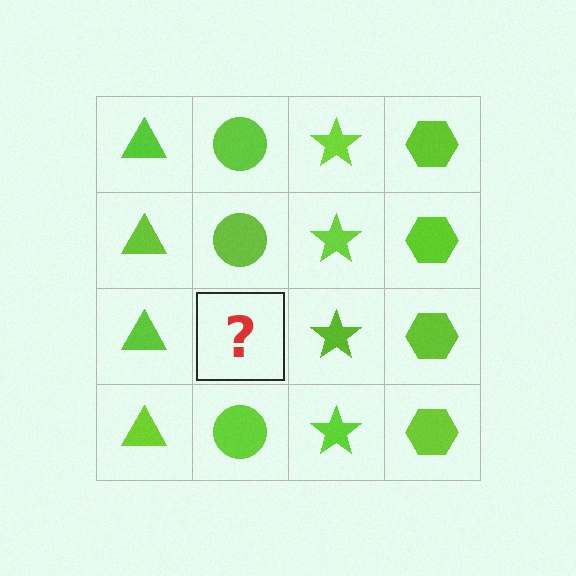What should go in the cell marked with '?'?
The missing cell should contain a lime circle.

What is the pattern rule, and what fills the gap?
The rule is that each column has a consistent shape. The gap should be filled with a lime circle.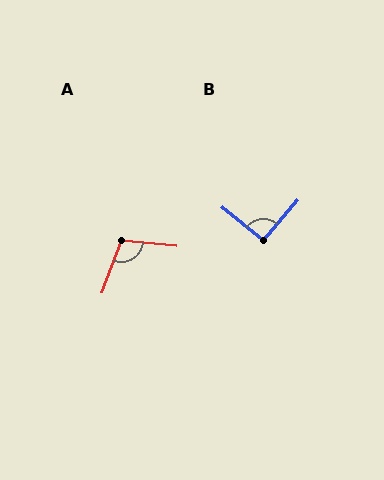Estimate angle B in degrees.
Approximately 91 degrees.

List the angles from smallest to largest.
B (91°), A (105°).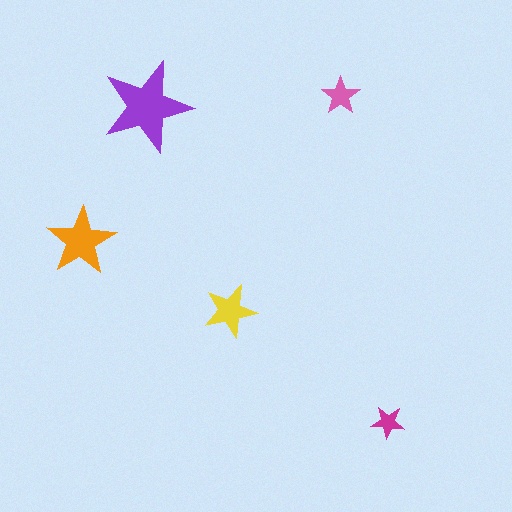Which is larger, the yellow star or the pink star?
The yellow one.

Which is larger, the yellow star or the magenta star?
The yellow one.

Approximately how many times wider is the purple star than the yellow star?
About 1.5 times wider.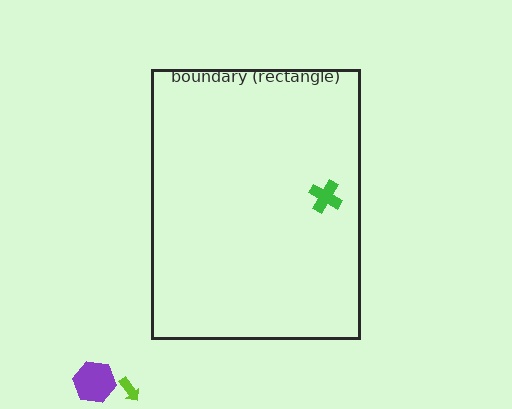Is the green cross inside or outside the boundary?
Inside.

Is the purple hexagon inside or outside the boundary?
Outside.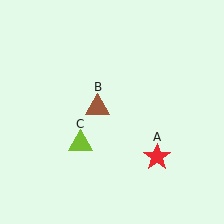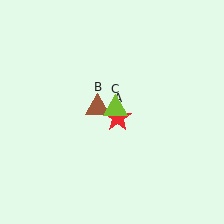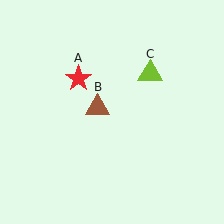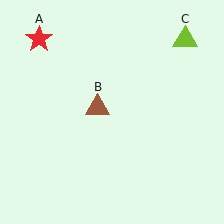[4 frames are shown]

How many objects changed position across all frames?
2 objects changed position: red star (object A), lime triangle (object C).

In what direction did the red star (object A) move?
The red star (object A) moved up and to the left.